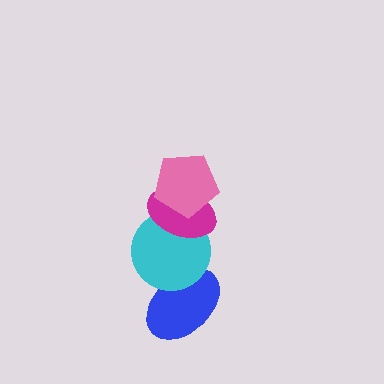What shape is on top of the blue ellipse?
The cyan circle is on top of the blue ellipse.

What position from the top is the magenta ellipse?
The magenta ellipse is 2nd from the top.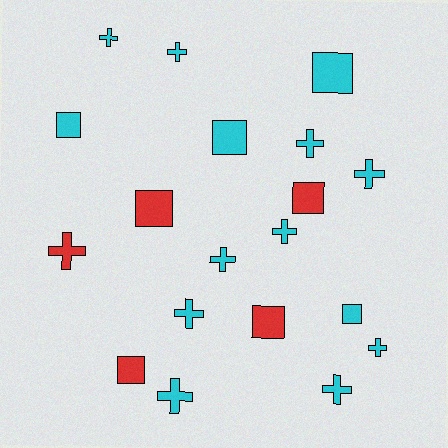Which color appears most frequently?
Cyan, with 14 objects.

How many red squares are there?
There are 4 red squares.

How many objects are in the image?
There are 19 objects.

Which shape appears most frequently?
Cross, with 11 objects.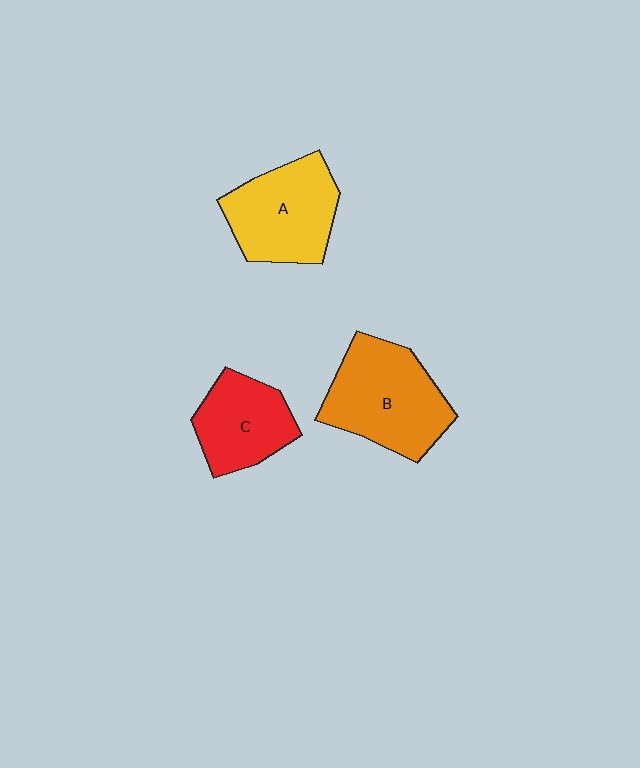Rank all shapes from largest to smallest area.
From largest to smallest: B (orange), A (yellow), C (red).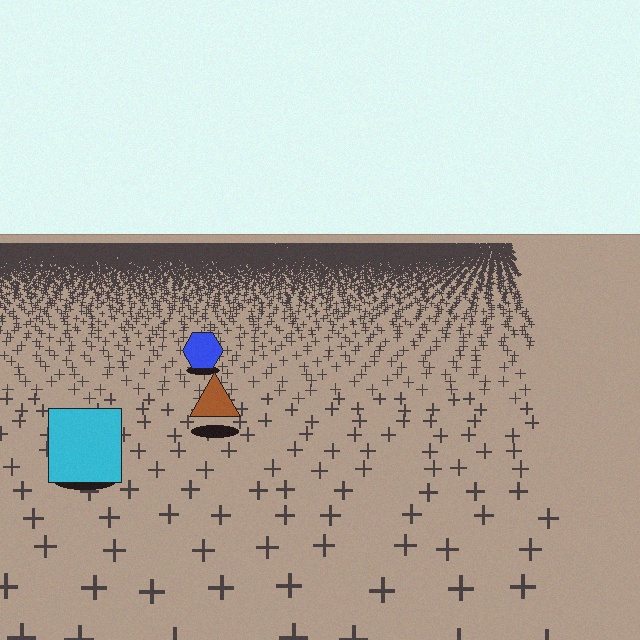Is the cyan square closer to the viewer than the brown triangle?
Yes. The cyan square is closer — you can tell from the texture gradient: the ground texture is coarser near it.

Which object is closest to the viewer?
The cyan square is closest. The texture marks near it are larger and more spread out.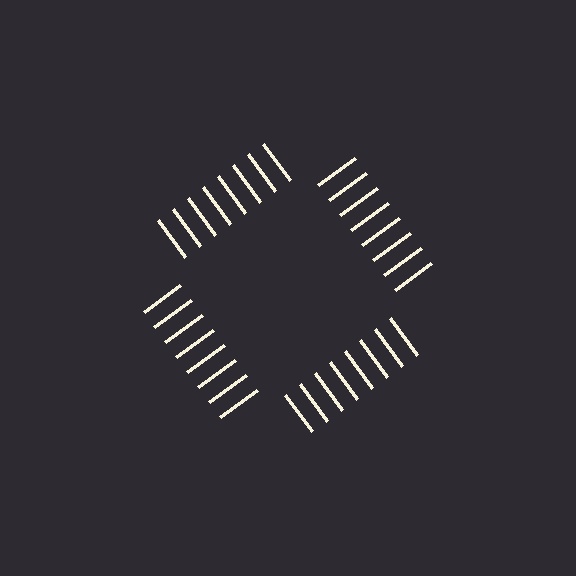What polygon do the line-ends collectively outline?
An illusory square — the line segments terminate on its edges but no continuous stroke is drawn.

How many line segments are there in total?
32 — 8 along each of the 4 edges.